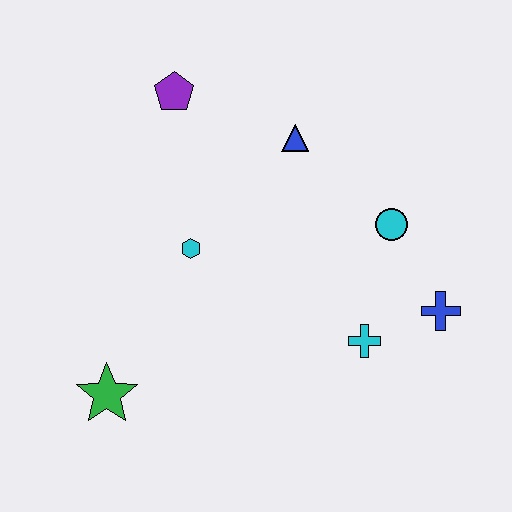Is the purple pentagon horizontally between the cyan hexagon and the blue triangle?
No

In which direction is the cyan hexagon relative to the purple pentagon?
The cyan hexagon is below the purple pentagon.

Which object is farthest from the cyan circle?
The green star is farthest from the cyan circle.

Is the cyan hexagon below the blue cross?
No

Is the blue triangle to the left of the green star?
No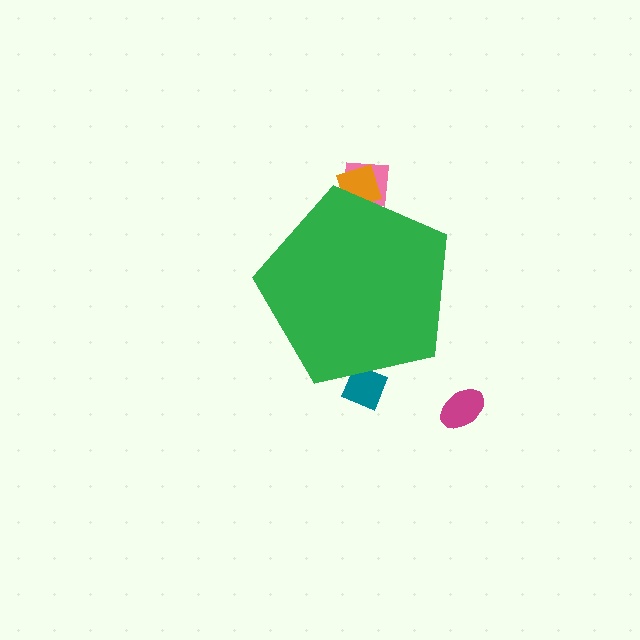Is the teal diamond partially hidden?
Yes, the teal diamond is partially hidden behind the green pentagon.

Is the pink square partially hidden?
Yes, the pink square is partially hidden behind the green pentagon.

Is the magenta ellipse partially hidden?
No, the magenta ellipse is fully visible.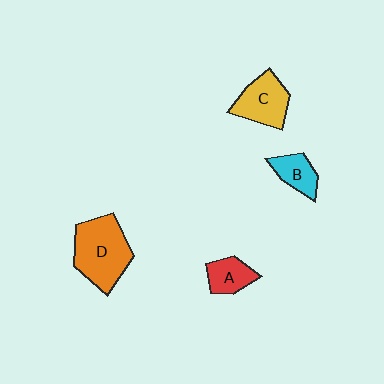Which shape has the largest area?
Shape D (orange).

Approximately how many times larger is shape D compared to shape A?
Approximately 2.2 times.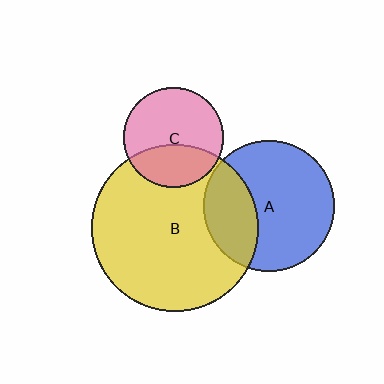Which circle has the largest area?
Circle B (yellow).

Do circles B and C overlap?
Yes.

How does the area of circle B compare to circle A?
Approximately 1.6 times.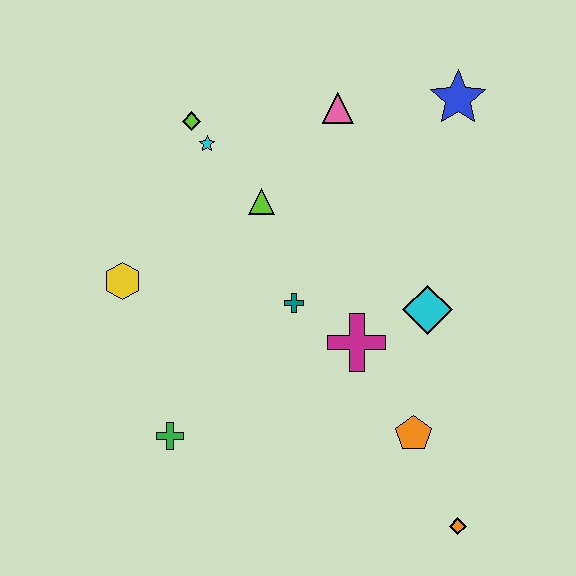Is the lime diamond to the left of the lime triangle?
Yes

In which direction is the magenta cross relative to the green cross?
The magenta cross is to the right of the green cross.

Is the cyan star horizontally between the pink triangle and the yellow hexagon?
Yes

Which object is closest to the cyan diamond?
The magenta cross is closest to the cyan diamond.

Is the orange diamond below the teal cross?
Yes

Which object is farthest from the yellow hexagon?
The orange diamond is farthest from the yellow hexagon.